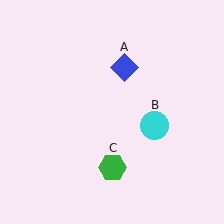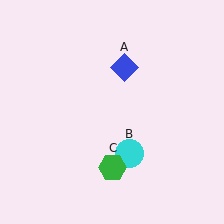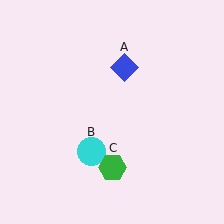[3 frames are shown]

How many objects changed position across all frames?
1 object changed position: cyan circle (object B).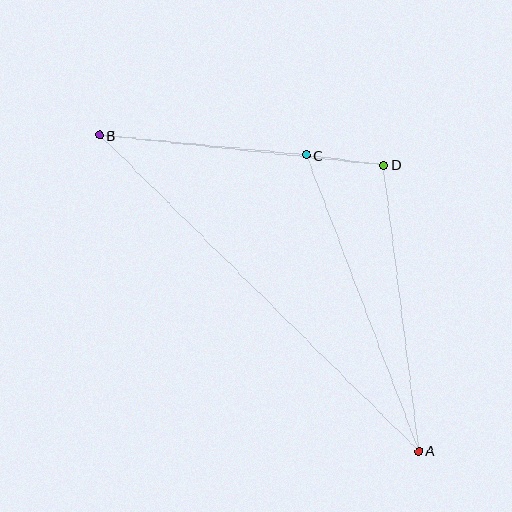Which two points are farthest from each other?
Points A and B are farthest from each other.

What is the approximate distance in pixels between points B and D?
The distance between B and D is approximately 285 pixels.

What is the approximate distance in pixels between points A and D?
The distance between A and D is approximately 288 pixels.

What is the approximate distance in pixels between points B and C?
The distance between B and C is approximately 207 pixels.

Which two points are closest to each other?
Points C and D are closest to each other.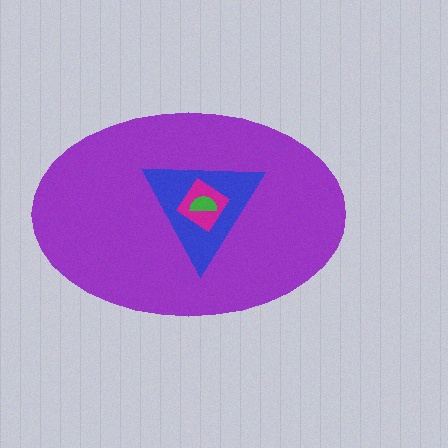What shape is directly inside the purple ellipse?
The blue triangle.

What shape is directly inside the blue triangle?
The magenta diamond.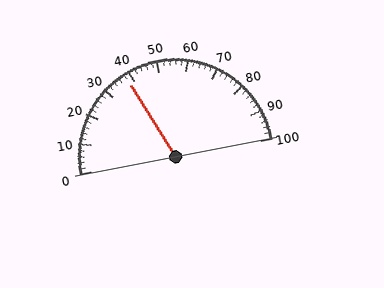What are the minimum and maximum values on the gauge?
The gauge ranges from 0 to 100.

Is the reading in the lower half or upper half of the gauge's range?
The reading is in the lower half of the range (0 to 100).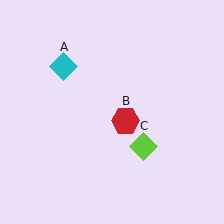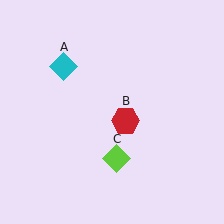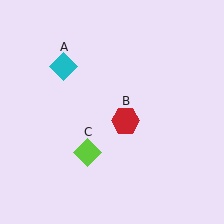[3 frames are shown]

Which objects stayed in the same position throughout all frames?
Cyan diamond (object A) and red hexagon (object B) remained stationary.